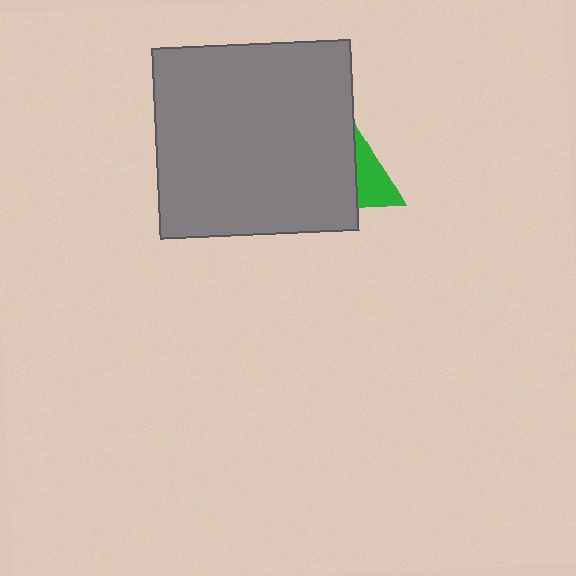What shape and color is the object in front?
The object in front is a gray rectangle.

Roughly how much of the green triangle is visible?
A small part of it is visible (roughly 44%).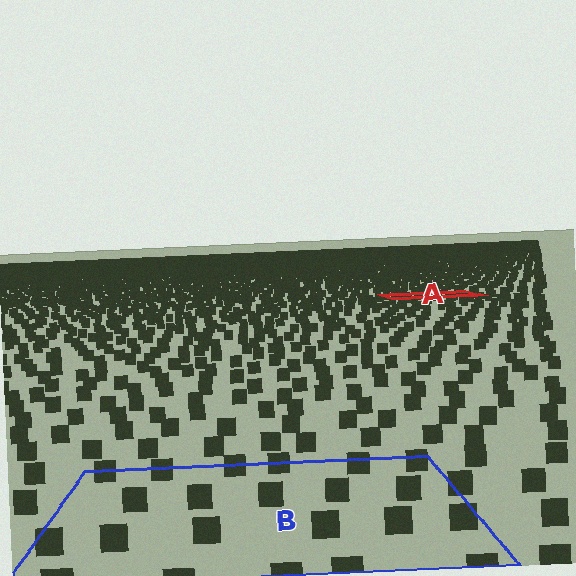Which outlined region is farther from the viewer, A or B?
Region A is farther from the viewer — the texture elements inside it appear smaller and more densely packed.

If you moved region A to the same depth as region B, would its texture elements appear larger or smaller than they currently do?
They would appear larger. At a closer depth, the same texture elements are projected at a bigger on-screen size.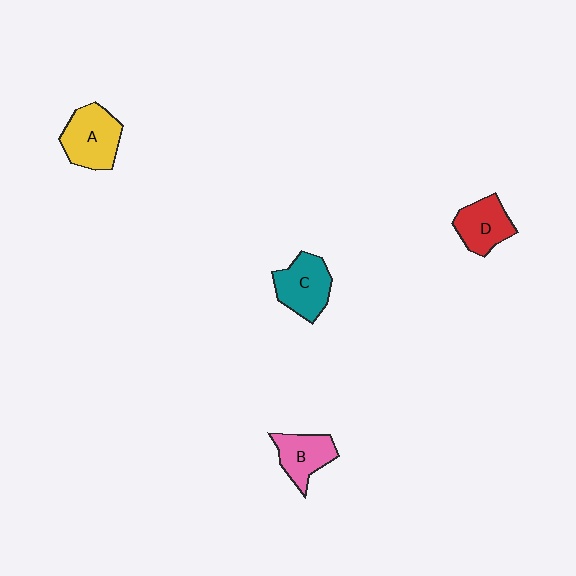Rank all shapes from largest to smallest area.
From largest to smallest: A (yellow), C (teal), D (red), B (pink).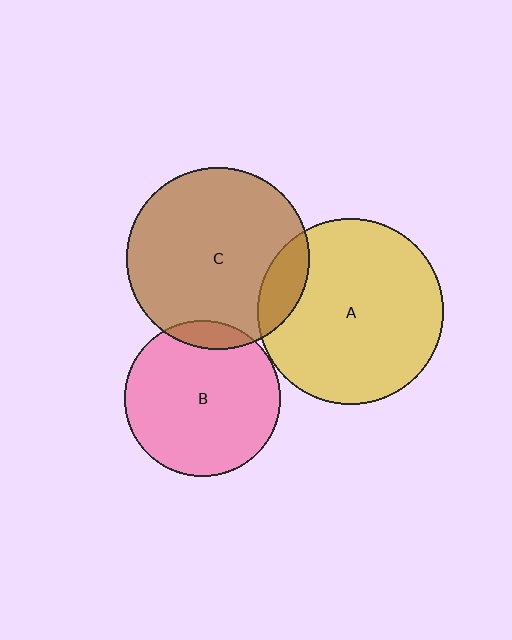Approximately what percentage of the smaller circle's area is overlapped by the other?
Approximately 10%.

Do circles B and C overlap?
Yes.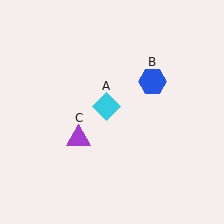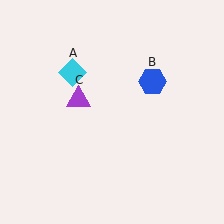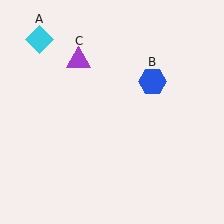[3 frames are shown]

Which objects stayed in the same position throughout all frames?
Blue hexagon (object B) remained stationary.